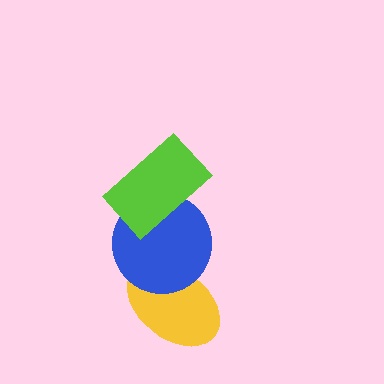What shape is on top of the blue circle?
The lime rectangle is on top of the blue circle.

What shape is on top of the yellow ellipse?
The blue circle is on top of the yellow ellipse.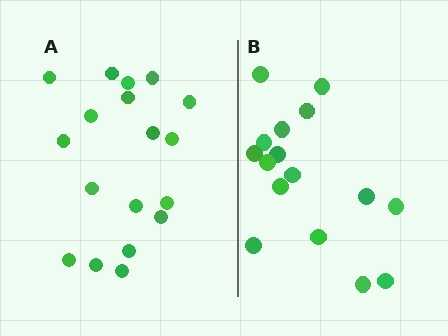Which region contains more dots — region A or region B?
Region A (the left region) has more dots.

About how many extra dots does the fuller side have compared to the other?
Region A has just a few more — roughly 2 or 3 more dots than region B.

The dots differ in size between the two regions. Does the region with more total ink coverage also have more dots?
No. Region B has more total ink coverage because its dots are larger, but region A actually contains more individual dots. Total area can be misleading — the number of items is what matters here.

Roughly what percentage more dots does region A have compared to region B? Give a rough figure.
About 10% more.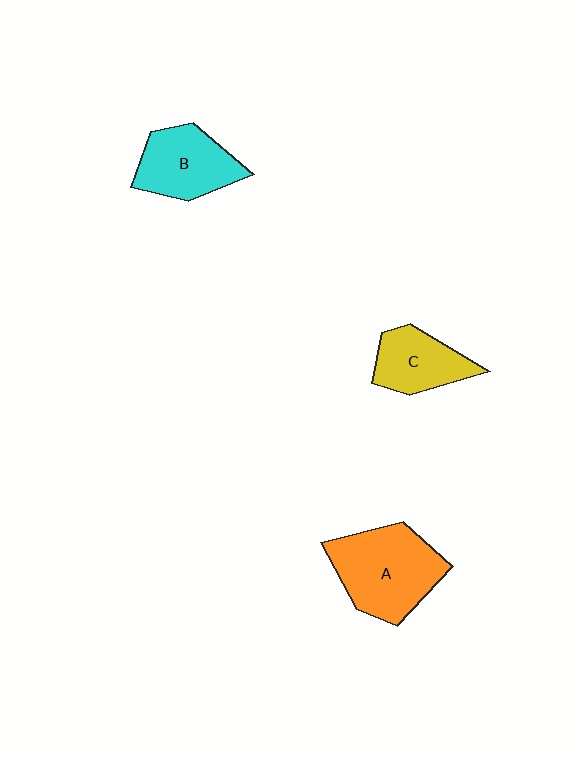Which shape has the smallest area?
Shape C (yellow).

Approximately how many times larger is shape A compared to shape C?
Approximately 1.6 times.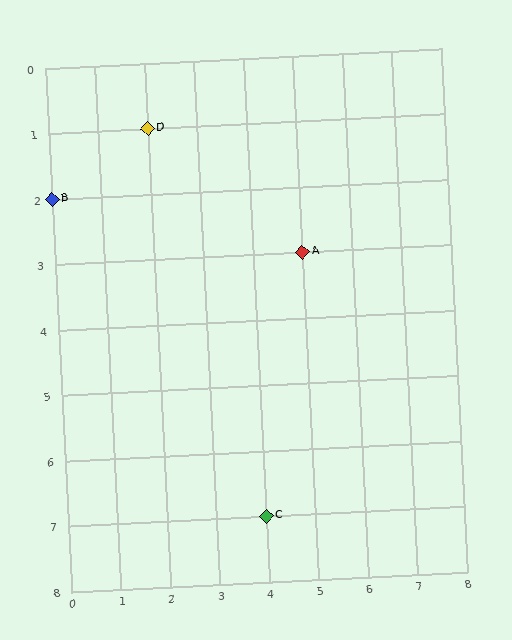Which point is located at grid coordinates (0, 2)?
Point B is at (0, 2).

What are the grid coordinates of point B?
Point B is at grid coordinates (0, 2).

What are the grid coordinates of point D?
Point D is at grid coordinates (2, 1).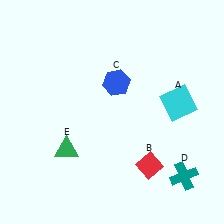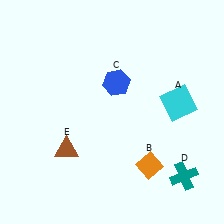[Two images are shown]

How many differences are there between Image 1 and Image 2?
There are 2 differences between the two images.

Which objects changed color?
B changed from red to orange. E changed from green to brown.